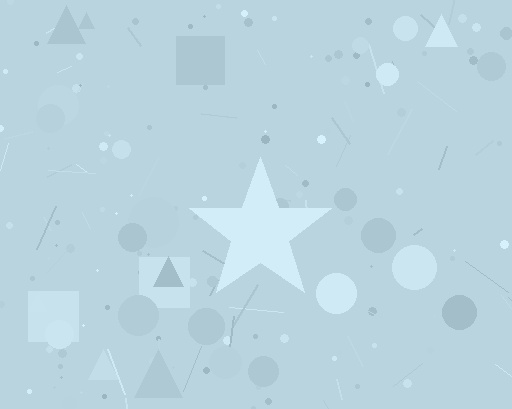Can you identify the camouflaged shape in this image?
The camouflaged shape is a star.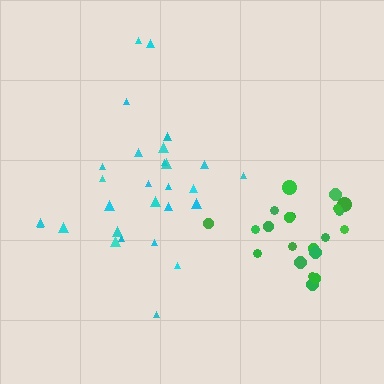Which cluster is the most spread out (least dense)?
Cyan.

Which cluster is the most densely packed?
Green.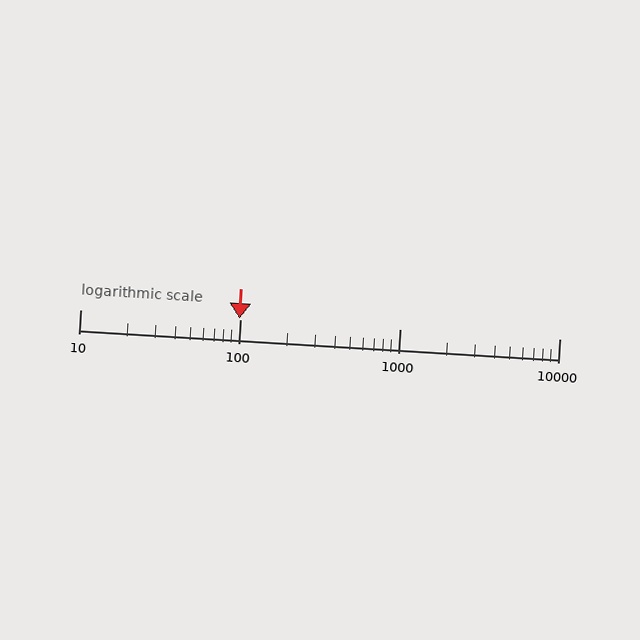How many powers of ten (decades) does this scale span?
The scale spans 3 decades, from 10 to 10000.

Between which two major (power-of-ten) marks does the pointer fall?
The pointer is between 10 and 100.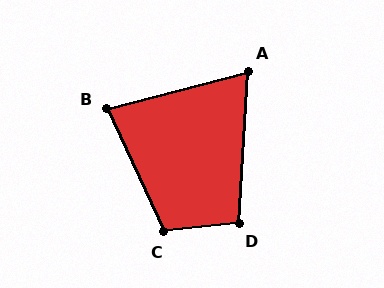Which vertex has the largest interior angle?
C, at approximately 108 degrees.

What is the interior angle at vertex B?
Approximately 80 degrees (acute).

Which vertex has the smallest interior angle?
A, at approximately 72 degrees.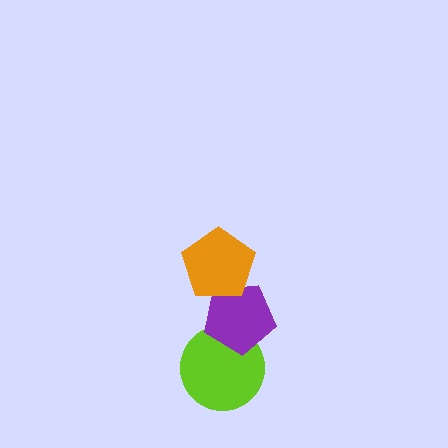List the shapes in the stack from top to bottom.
From top to bottom: the orange pentagon, the purple pentagon, the lime circle.